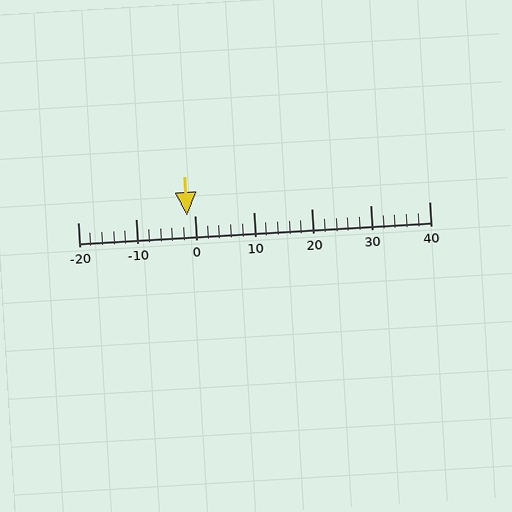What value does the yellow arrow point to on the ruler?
The yellow arrow points to approximately -1.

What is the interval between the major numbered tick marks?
The major tick marks are spaced 10 units apart.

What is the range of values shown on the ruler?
The ruler shows values from -20 to 40.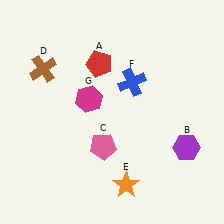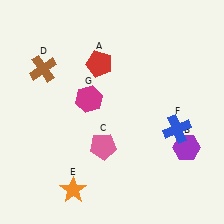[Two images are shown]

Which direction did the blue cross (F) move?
The blue cross (F) moved down.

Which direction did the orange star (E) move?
The orange star (E) moved left.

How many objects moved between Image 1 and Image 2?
2 objects moved between the two images.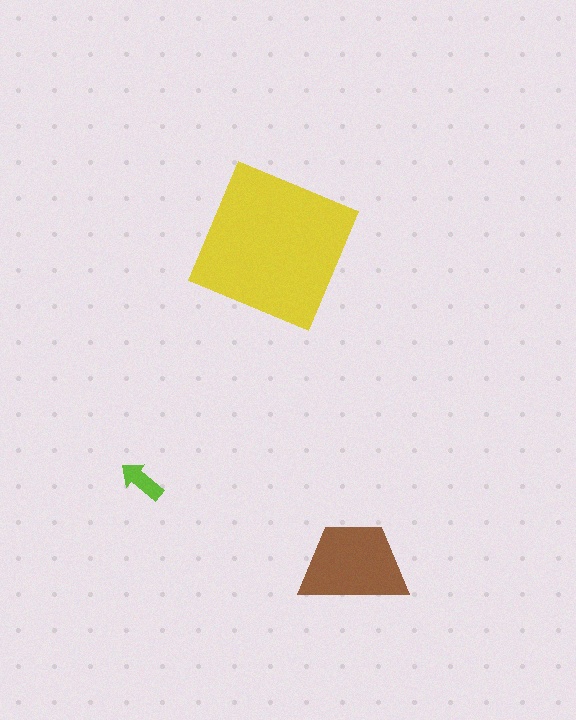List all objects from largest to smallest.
The yellow square, the brown trapezoid, the lime arrow.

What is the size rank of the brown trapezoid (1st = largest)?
2nd.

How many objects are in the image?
There are 3 objects in the image.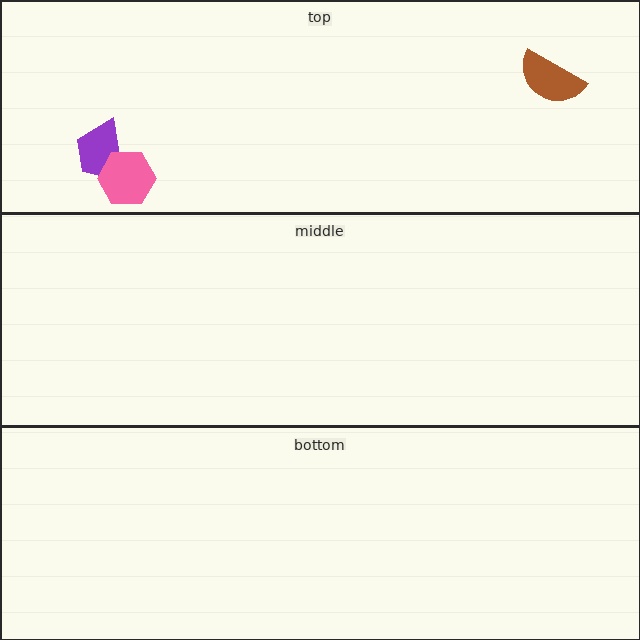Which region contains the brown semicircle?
The top region.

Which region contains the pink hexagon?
The top region.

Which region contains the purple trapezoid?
The top region.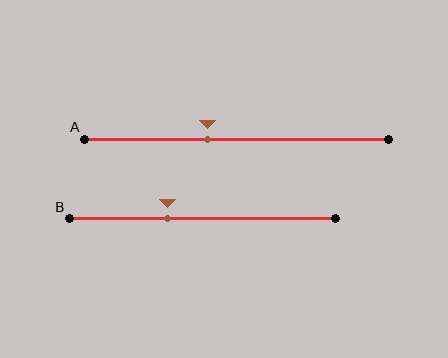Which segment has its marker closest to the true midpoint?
Segment A has its marker closest to the true midpoint.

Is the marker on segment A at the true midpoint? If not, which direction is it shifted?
No, the marker on segment A is shifted to the left by about 10% of the segment length.